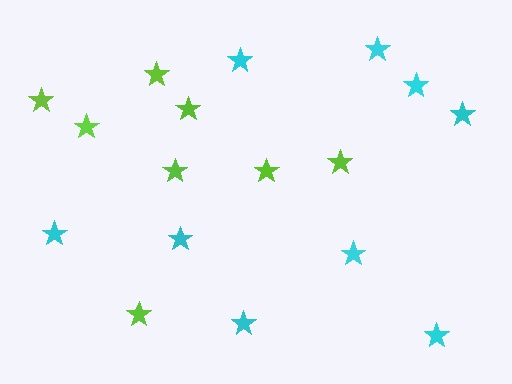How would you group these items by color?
There are 2 groups: one group of lime stars (8) and one group of cyan stars (9).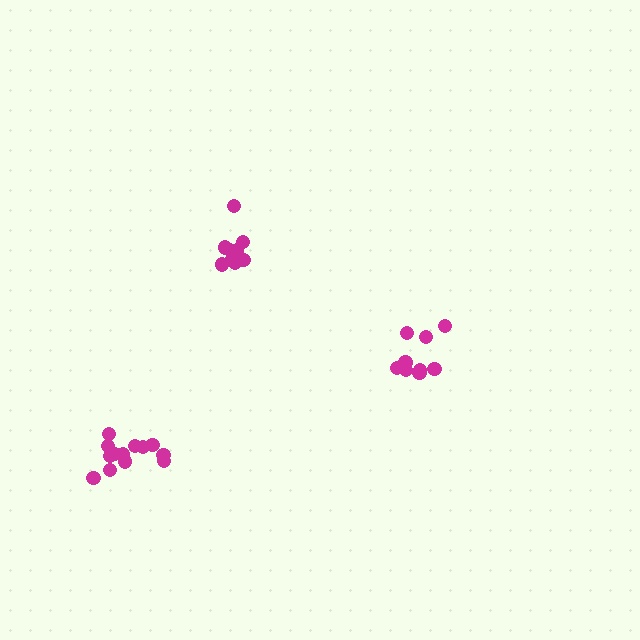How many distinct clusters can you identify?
There are 3 distinct clusters.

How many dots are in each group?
Group 1: 9 dots, Group 2: 9 dots, Group 3: 13 dots (31 total).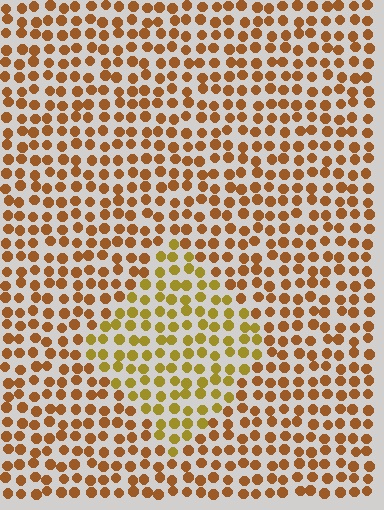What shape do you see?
I see a diamond.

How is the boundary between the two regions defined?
The boundary is defined purely by a slight shift in hue (about 27 degrees). Spacing, size, and orientation are identical on both sides.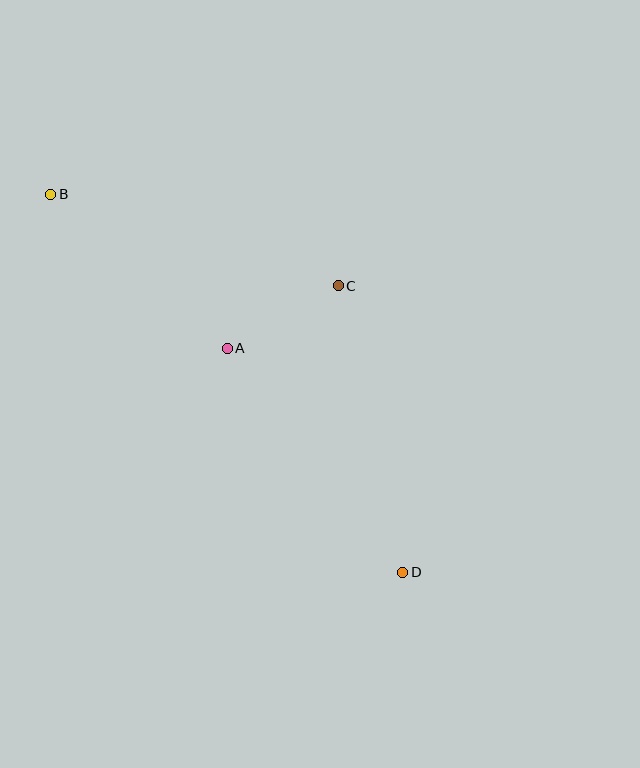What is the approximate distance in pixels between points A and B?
The distance between A and B is approximately 234 pixels.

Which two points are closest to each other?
Points A and C are closest to each other.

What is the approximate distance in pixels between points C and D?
The distance between C and D is approximately 293 pixels.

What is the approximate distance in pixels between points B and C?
The distance between B and C is approximately 302 pixels.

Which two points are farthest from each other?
Points B and D are farthest from each other.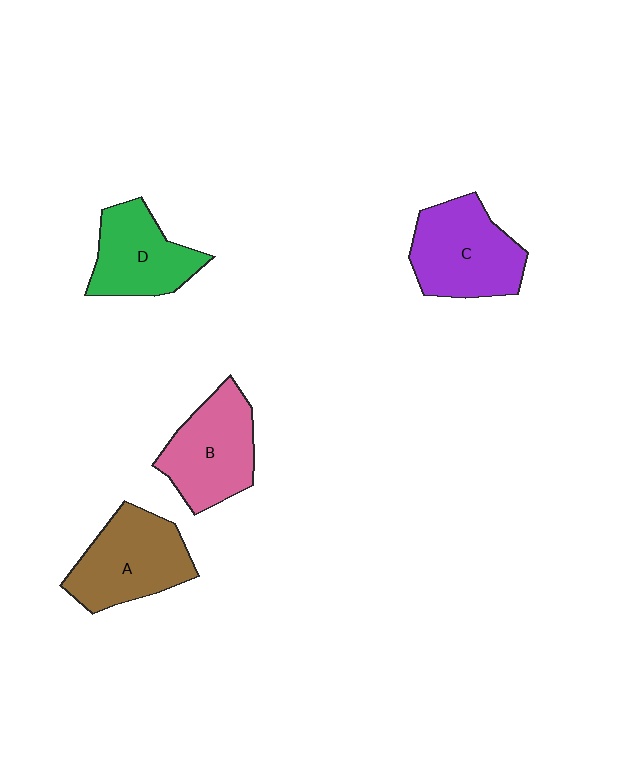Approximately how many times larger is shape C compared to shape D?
Approximately 1.2 times.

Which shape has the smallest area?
Shape D (green).